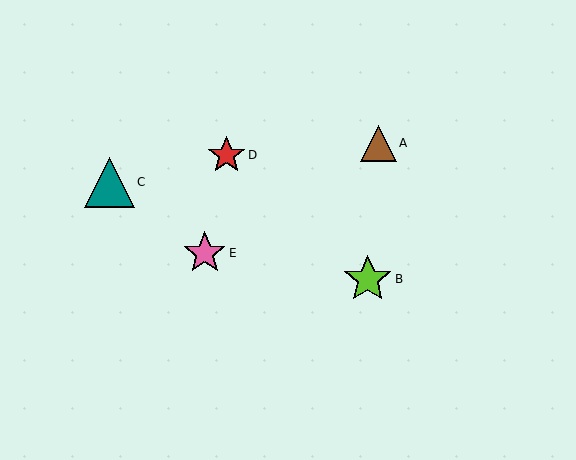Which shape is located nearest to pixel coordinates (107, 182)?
The teal triangle (labeled C) at (110, 182) is nearest to that location.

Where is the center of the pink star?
The center of the pink star is at (205, 253).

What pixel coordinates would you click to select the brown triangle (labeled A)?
Click at (378, 143) to select the brown triangle A.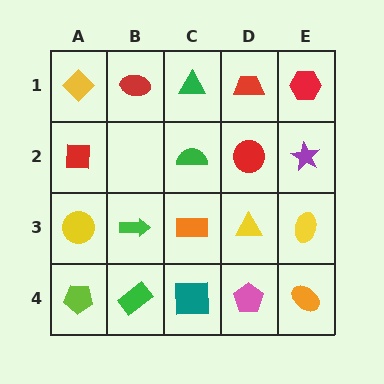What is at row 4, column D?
A pink pentagon.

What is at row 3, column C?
An orange rectangle.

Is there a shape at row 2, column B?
No, that cell is empty.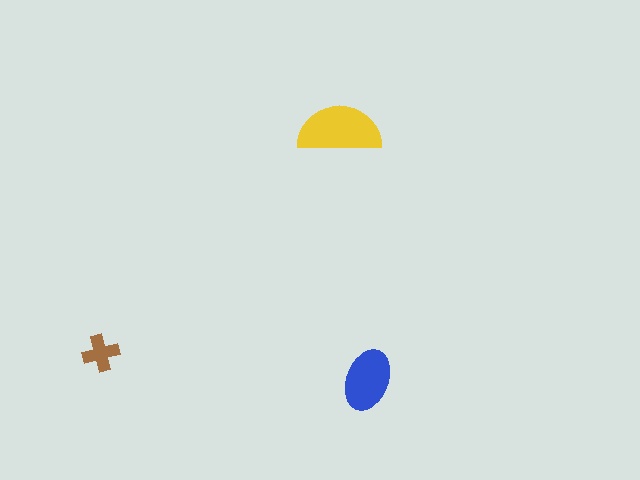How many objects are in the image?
There are 3 objects in the image.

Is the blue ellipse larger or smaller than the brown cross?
Larger.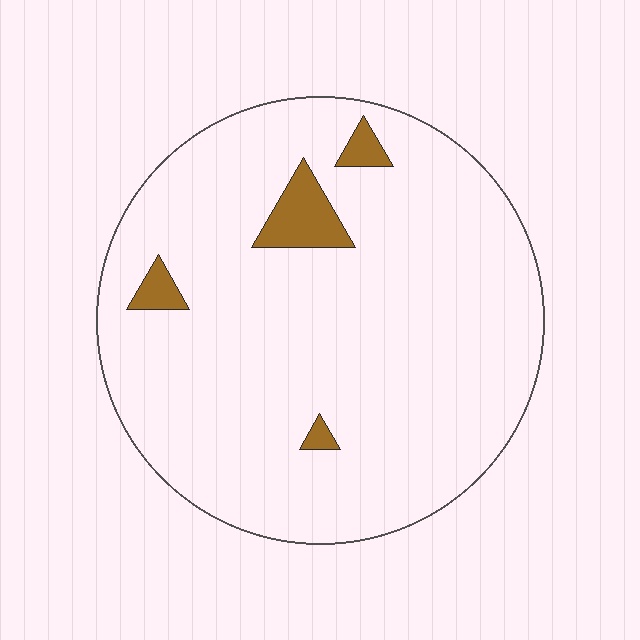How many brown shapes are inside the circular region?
4.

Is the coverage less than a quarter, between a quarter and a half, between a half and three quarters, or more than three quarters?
Less than a quarter.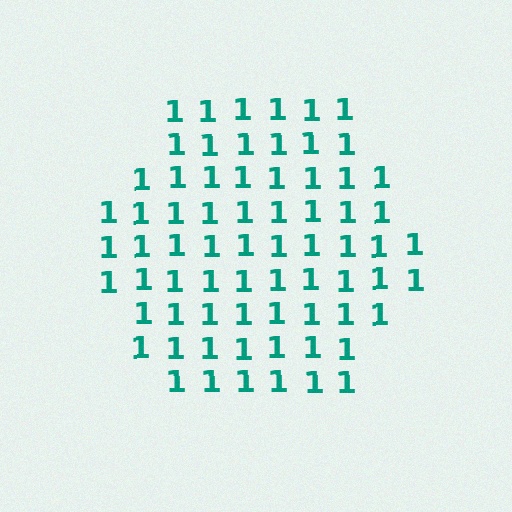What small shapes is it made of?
It is made of small digit 1's.